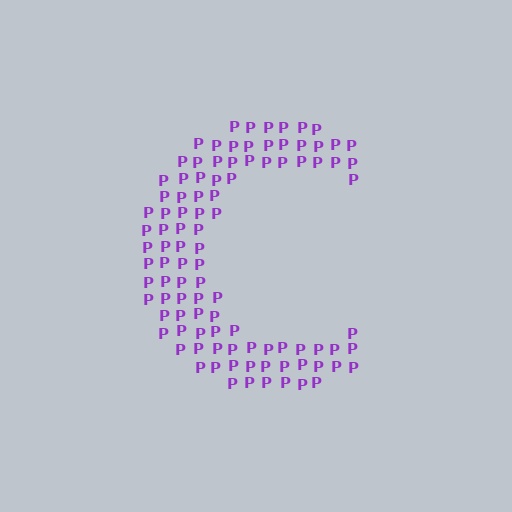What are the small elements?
The small elements are letter P's.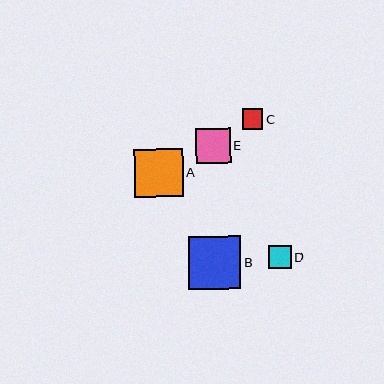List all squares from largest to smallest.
From largest to smallest: B, A, E, D, C.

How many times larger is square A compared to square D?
Square A is approximately 2.1 times the size of square D.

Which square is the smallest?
Square C is the smallest with a size of approximately 20 pixels.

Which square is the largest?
Square B is the largest with a size of approximately 53 pixels.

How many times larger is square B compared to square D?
Square B is approximately 2.3 times the size of square D.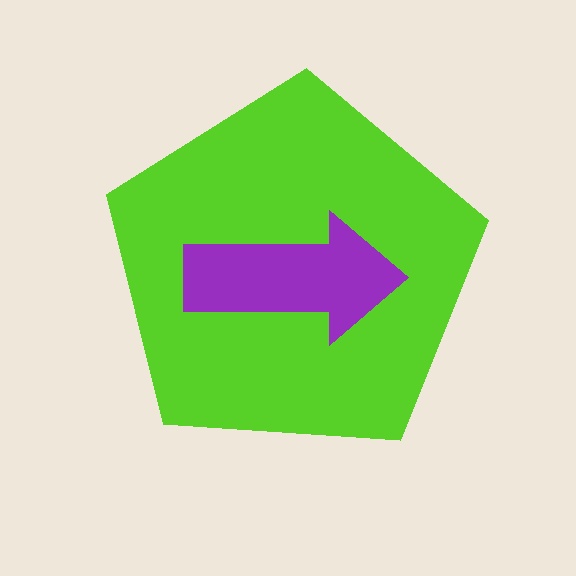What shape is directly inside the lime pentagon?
The purple arrow.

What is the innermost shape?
The purple arrow.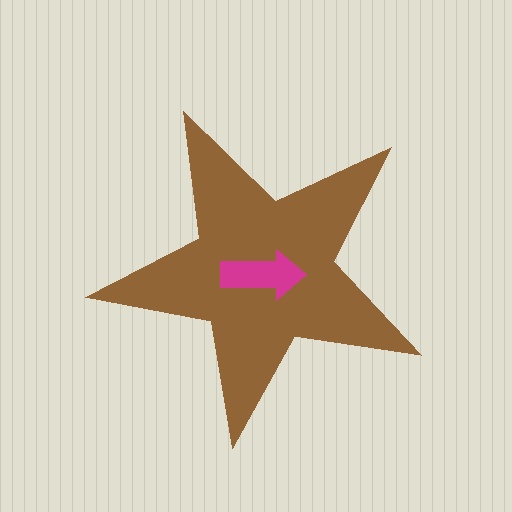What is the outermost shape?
The brown star.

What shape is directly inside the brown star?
The magenta arrow.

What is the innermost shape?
The magenta arrow.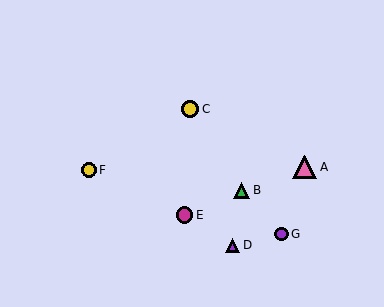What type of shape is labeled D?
Shape D is a purple triangle.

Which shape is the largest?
The pink triangle (labeled A) is the largest.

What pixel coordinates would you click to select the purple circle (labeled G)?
Click at (282, 234) to select the purple circle G.